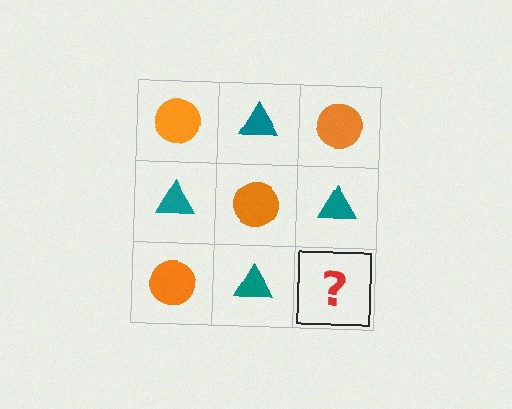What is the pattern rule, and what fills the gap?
The rule is that it alternates orange circle and teal triangle in a checkerboard pattern. The gap should be filled with an orange circle.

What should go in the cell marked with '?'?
The missing cell should contain an orange circle.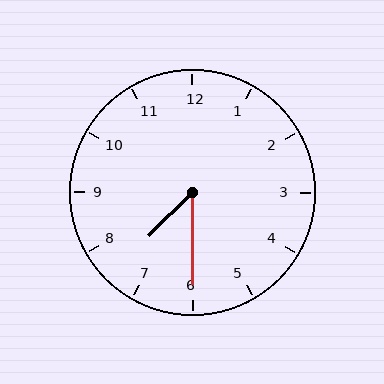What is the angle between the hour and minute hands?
Approximately 45 degrees.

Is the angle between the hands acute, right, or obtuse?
It is acute.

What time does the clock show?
7:30.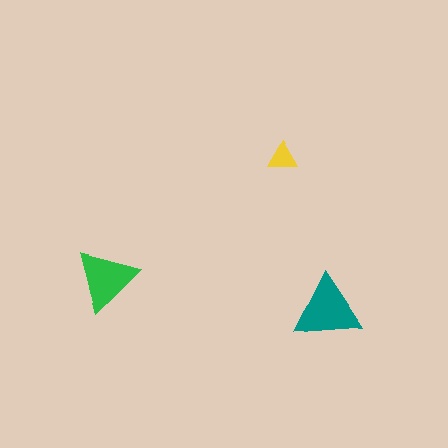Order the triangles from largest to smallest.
the teal one, the green one, the yellow one.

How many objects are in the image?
There are 3 objects in the image.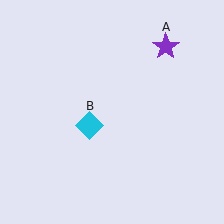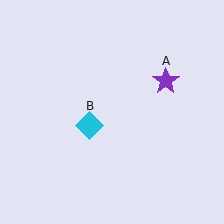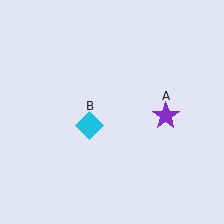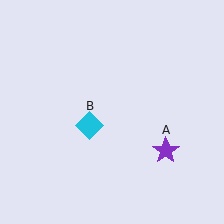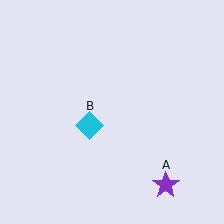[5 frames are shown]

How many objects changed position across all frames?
1 object changed position: purple star (object A).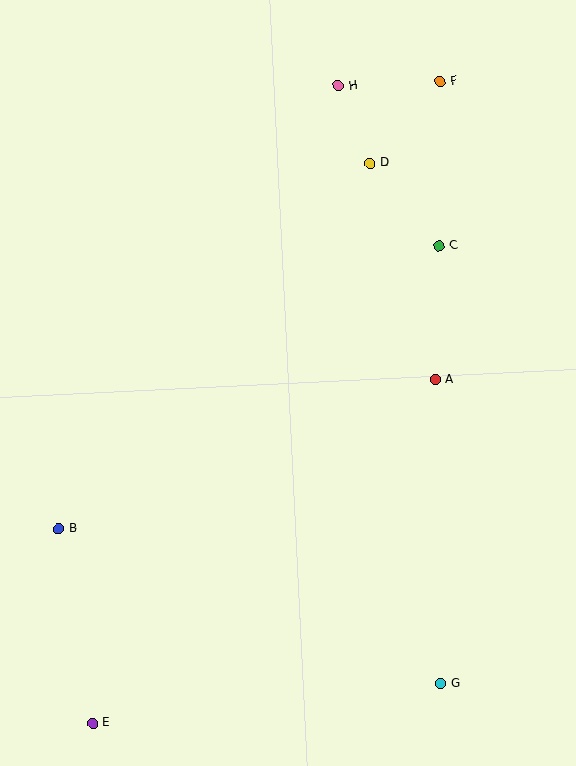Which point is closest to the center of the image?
Point A at (435, 379) is closest to the center.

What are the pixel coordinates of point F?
Point F is at (440, 82).